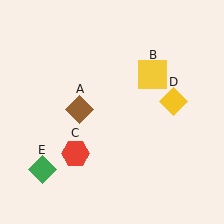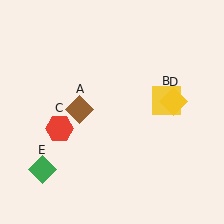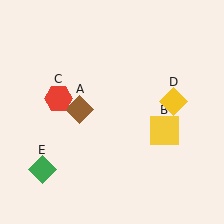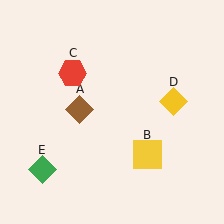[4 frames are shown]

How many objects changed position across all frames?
2 objects changed position: yellow square (object B), red hexagon (object C).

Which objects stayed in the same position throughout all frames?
Brown diamond (object A) and yellow diamond (object D) and green diamond (object E) remained stationary.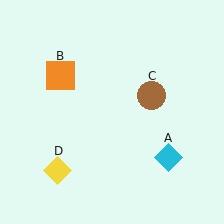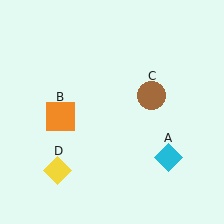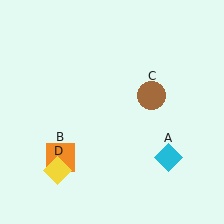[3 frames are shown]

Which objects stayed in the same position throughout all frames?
Cyan diamond (object A) and brown circle (object C) and yellow diamond (object D) remained stationary.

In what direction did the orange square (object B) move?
The orange square (object B) moved down.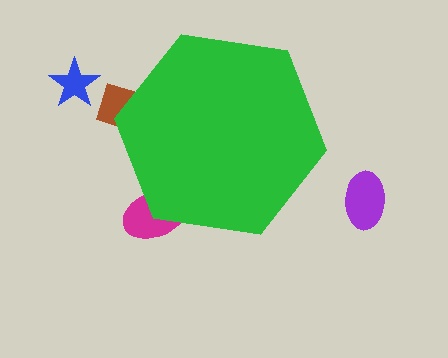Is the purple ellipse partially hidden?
No, the purple ellipse is fully visible.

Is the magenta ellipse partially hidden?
Yes, the magenta ellipse is partially hidden behind the green hexagon.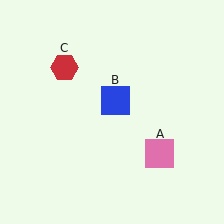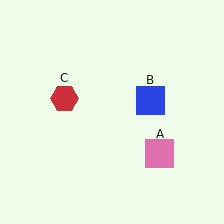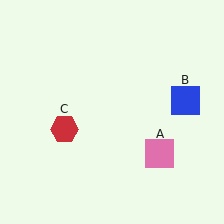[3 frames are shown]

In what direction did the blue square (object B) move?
The blue square (object B) moved right.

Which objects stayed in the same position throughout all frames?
Pink square (object A) remained stationary.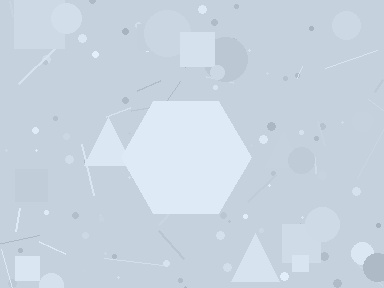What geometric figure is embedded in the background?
A hexagon is embedded in the background.